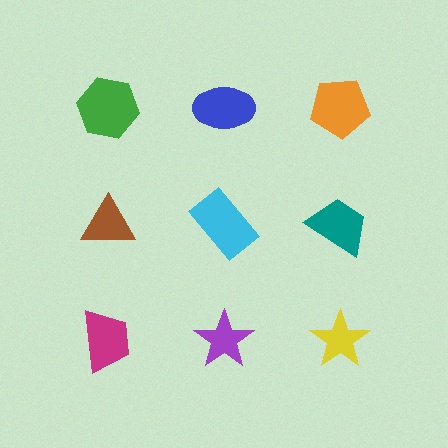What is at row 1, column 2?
A blue ellipse.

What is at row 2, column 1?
A brown triangle.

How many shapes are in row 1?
3 shapes.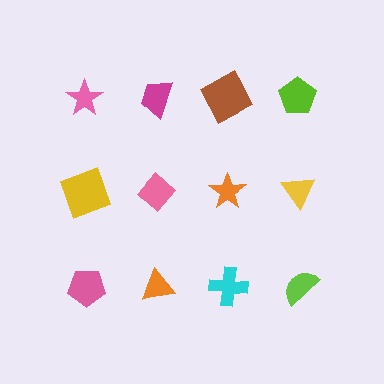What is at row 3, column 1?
A pink pentagon.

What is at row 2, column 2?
A pink diamond.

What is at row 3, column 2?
An orange triangle.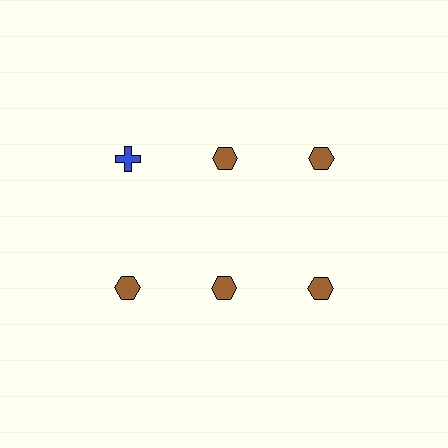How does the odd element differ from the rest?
It differs in both color (blue instead of brown) and shape (cross instead of hexagon).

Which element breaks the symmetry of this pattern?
The blue cross in the top row, leftmost column breaks the symmetry. All other shapes are brown hexagons.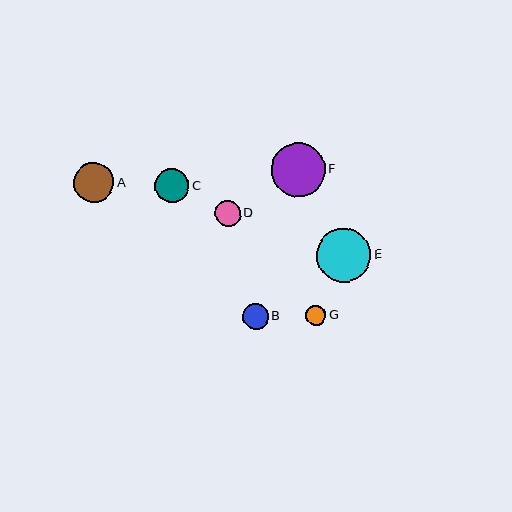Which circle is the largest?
Circle E is the largest with a size of approximately 54 pixels.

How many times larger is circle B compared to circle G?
Circle B is approximately 1.3 times the size of circle G.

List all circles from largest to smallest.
From largest to smallest: E, F, A, C, D, B, G.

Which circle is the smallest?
Circle G is the smallest with a size of approximately 21 pixels.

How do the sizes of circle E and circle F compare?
Circle E and circle F are approximately the same size.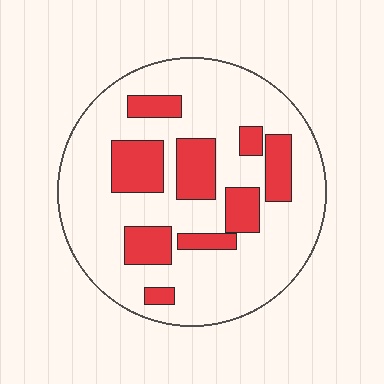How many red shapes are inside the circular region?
9.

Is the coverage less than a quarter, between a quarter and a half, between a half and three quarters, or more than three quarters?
Less than a quarter.